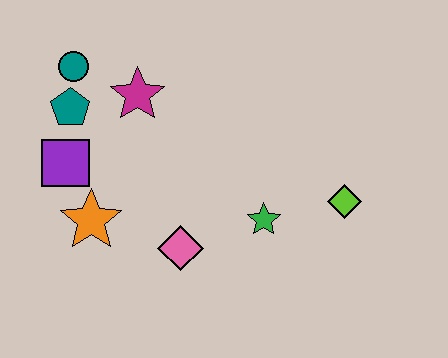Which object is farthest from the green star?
The teal circle is farthest from the green star.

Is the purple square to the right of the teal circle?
No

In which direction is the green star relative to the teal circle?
The green star is to the right of the teal circle.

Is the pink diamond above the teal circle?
No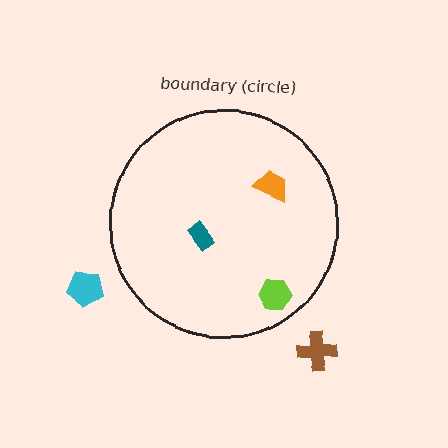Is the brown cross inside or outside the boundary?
Outside.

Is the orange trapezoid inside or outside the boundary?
Inside.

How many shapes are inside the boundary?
3 inside, 2 outside.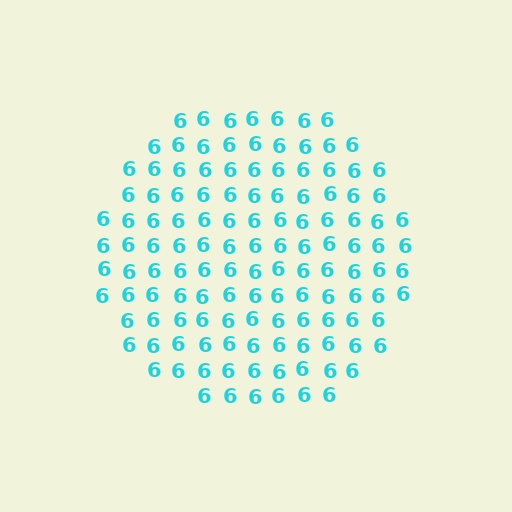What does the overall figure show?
The overall figure shows a circle.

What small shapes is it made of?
It is made of small digit 6's.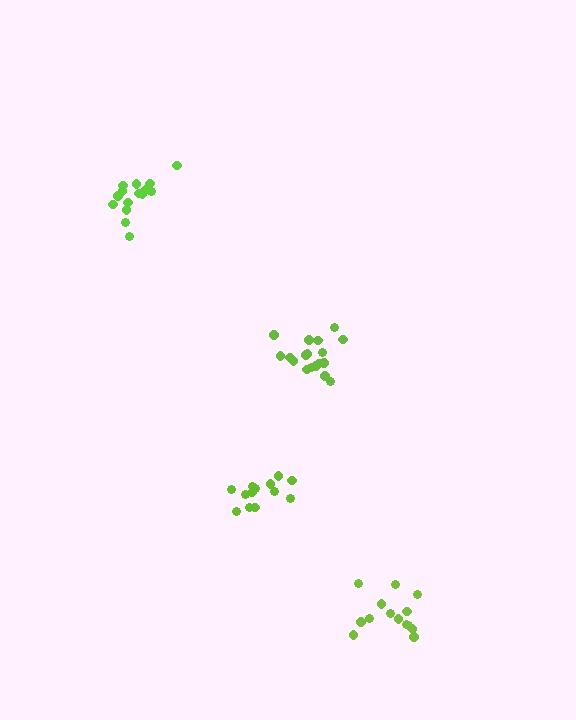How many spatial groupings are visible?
There are 4 spatial groupings.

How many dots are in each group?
Group 1: 14 dots, Group 2: 18 dots, Group 3: 15 dots, Group 4: 13 dots (60 total).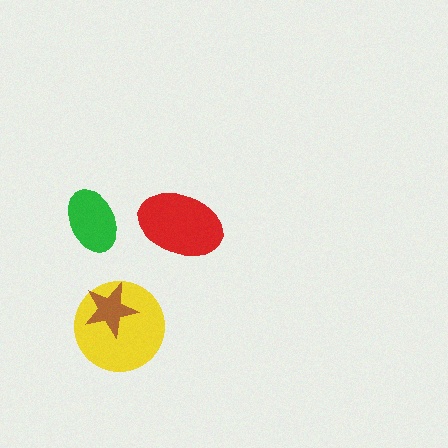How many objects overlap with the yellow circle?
1 object overlaps with the yellow circle.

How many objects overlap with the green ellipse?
0 objects overlap with the green ellipse.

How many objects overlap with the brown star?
1 object overlaps with the brown star.